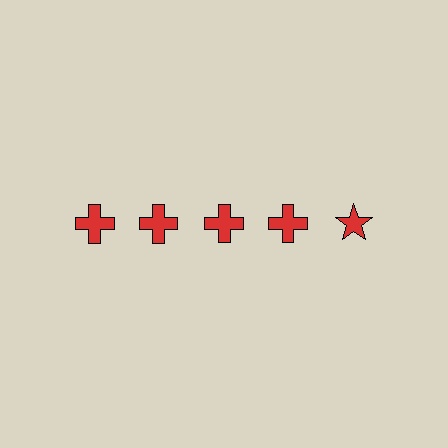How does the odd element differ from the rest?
It has a different shape: star instead of cross.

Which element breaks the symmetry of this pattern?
The red star in the top row, rightmost column breaks the symmetry. All other shapes are red crosses.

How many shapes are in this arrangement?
There are 5 shapes arranged in a grid pattern.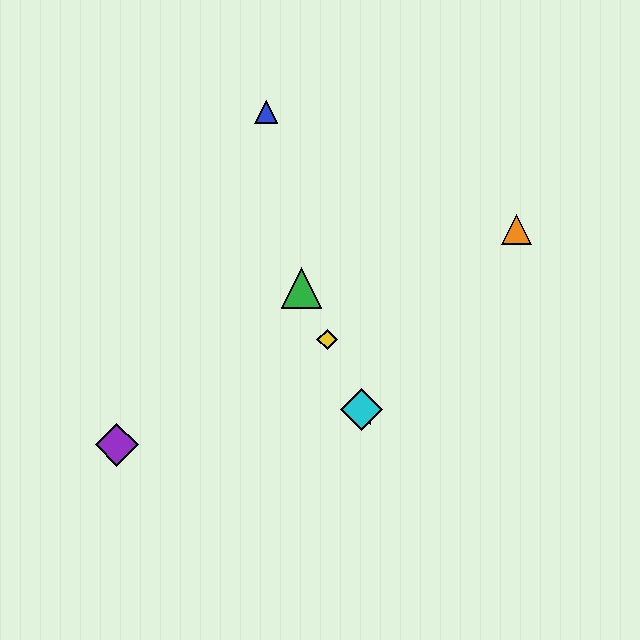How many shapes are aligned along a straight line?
4 shapes (the red star, the green triangle, the yellow diamond, the cyan diamond) are aligned along a straight line.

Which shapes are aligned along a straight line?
The red star, the green triangle, the yellow diamond, the cyan diamond are aligned along a straight line.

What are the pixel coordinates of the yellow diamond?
The yellow diamond is at (327, 339).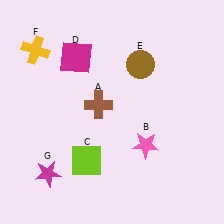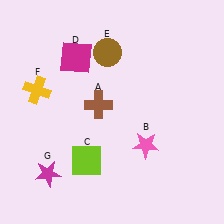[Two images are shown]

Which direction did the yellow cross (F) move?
The yellow cross (F) moved down.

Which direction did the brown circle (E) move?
The brown circle (E) moved left.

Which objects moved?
The objects that moved are: the brown circle (E), the yellow cross (F).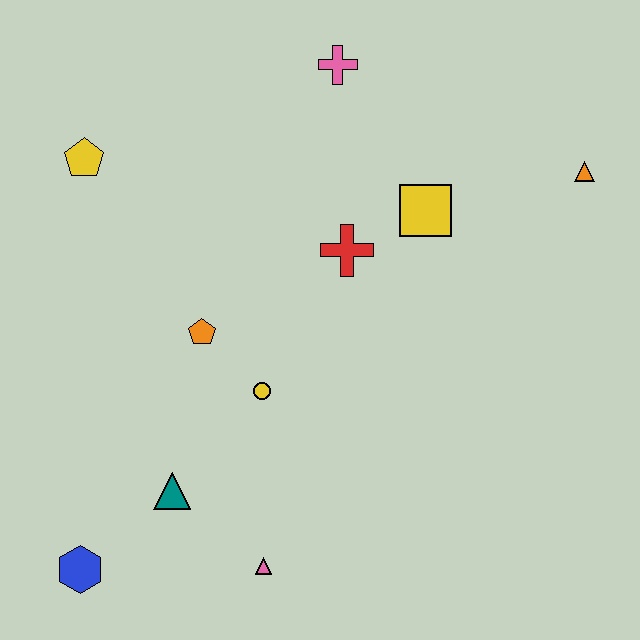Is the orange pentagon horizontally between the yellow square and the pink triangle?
No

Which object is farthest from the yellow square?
The blue hexagon is farthest from the yellow square.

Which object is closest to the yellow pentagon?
The orange pentagon is closest to the yellow pentagon.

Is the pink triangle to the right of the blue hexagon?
Yes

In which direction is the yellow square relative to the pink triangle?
The yellow square is above the pink triangle.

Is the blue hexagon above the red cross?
No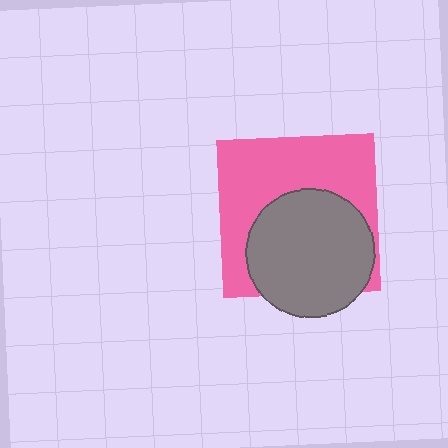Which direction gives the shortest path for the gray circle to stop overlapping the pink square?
Moving down gives the shortest separation.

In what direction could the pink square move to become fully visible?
The pink square could move up. That would shift it out from behind the gray circle entirely.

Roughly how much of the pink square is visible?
About half of it is visible (roughly 54%).